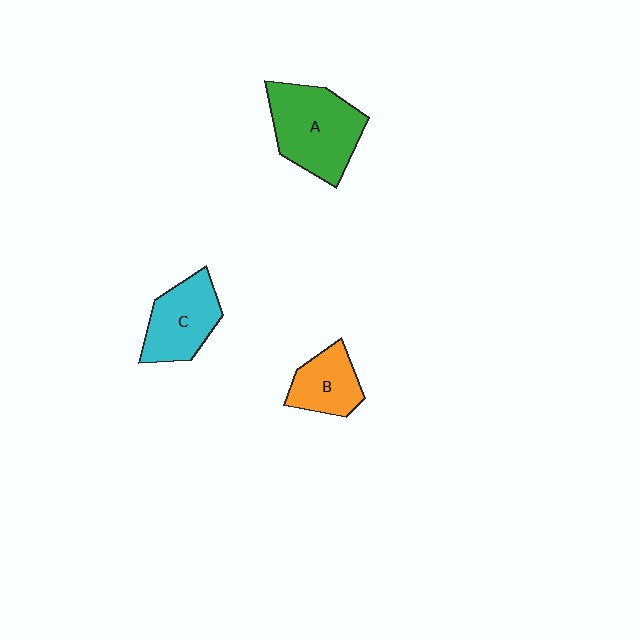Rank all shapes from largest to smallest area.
From largest to smallest: A (green), C (cyan), B (orange).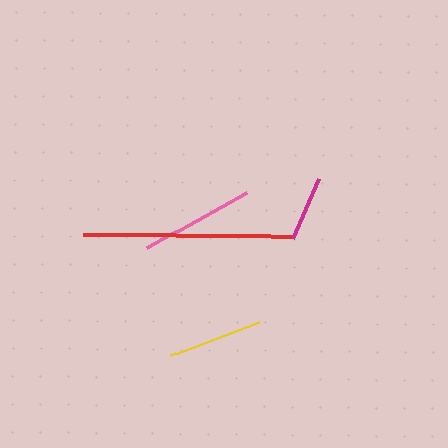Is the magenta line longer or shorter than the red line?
The red line is longer than the magenta line.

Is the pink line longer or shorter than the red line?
The red line is longer than the pink line.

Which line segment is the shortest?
The magenta line is the shortest at approximately 65 pixels.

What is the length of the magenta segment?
The magenta segment is approximately 65 pixels long.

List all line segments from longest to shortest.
From longest to shortest: red, pink, yellow, magenta.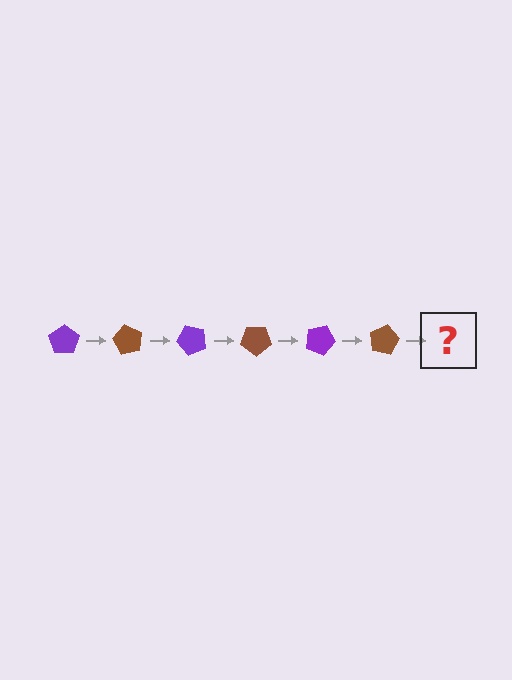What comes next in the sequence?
The next element should be a purple pentagon, rotated 360 degrees from the start.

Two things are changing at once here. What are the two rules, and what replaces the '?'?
The two rules are that it rotates 60 degrees each step and the color cycles through purple and brown. The '?' should be a purple pentagon, rotated 360 degrees from the start.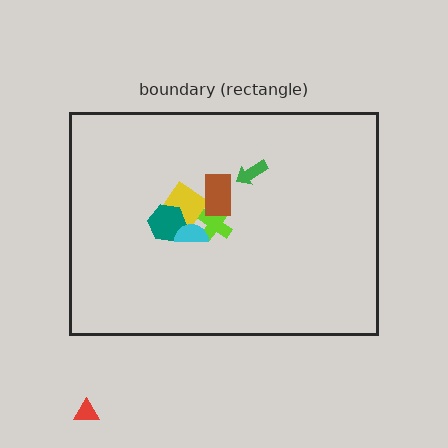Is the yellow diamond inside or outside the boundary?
Inside.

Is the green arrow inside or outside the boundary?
Inside.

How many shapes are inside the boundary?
6 inside, 1 outside.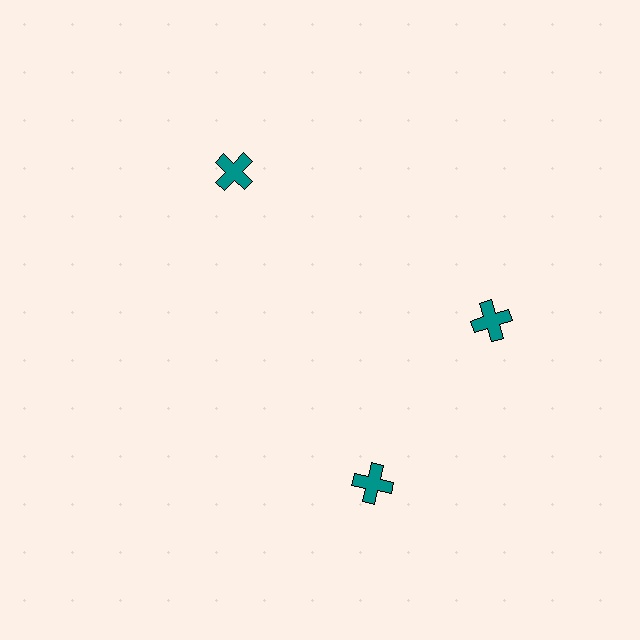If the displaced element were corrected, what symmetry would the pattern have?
It would have 3-fold rotational symmetry — the pattern would map onto itself every 120 degrees.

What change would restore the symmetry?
The symmetry would be restored by rotating it back into even spacing with its neighbors so that all 3 crosses sit at equal angles and equal distance from the center.